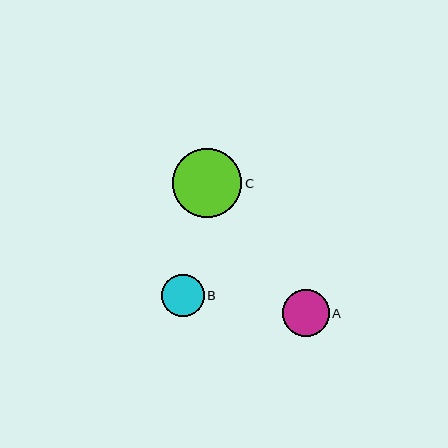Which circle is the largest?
Circle C is the largest with a size of approximately 69 pixels.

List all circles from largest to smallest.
From largest to smallest: C, A, B.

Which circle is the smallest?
Circle B is the smallest with a size of approximately 42 pixels.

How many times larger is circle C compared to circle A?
Circle C is approximately 1.5 times the size of circle A.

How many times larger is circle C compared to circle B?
Circle C is approximately 1.6 times the size of circle B.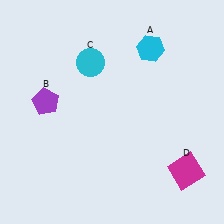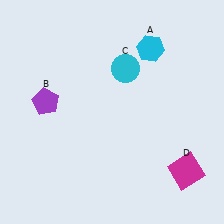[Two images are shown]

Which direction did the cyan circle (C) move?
The cyan circle (C) moved right.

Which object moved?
The cyan circle (C) moved right.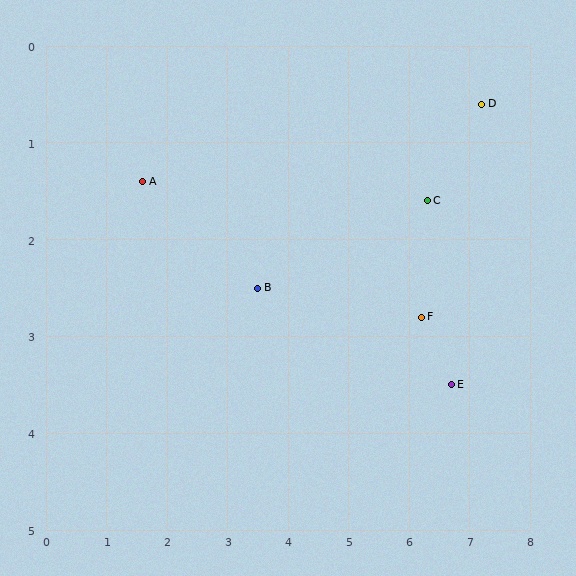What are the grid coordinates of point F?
Point F is at approximately (6.2, 2.8).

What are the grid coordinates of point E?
Point E is at approximately (6.7, 3.5).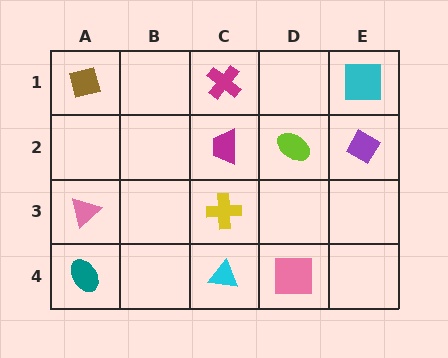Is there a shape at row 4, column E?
No, that cell is empty.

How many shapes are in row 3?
2 shapes.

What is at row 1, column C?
A magenta cross.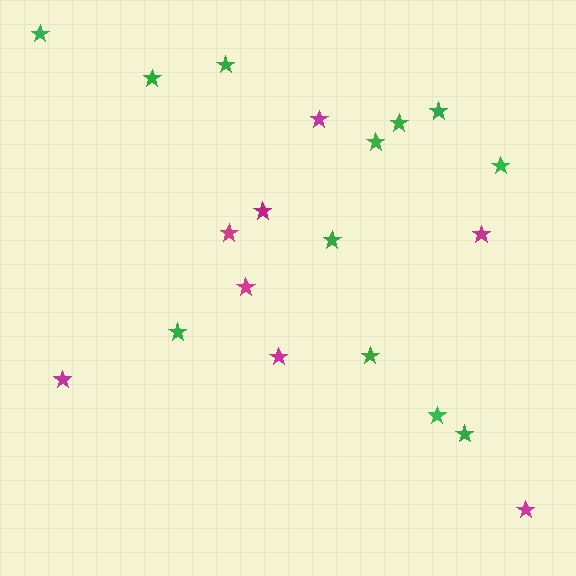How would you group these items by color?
There are 2 groups: one group of green stars (12) and one group of magenta stars (8).